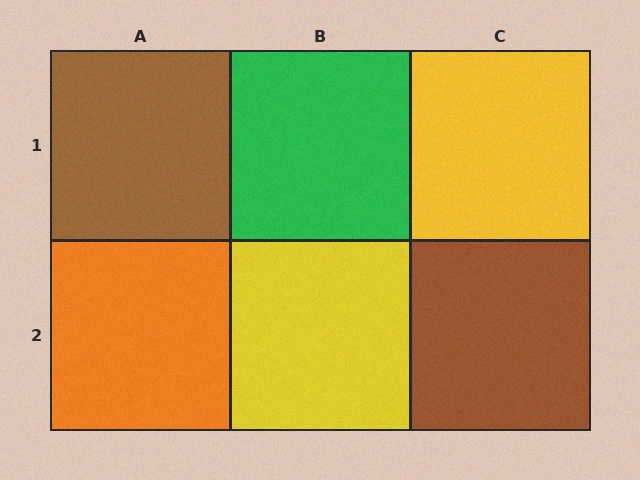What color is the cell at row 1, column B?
Green.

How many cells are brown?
2 cells are brown.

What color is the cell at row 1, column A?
Brown.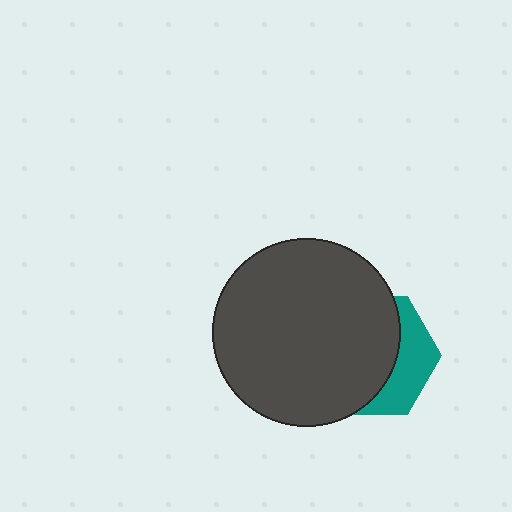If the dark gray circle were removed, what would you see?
You would see the complete teal hexagon.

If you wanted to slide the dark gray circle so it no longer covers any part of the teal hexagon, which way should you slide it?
Slide it left — that is the most direct way to separate the two shapes.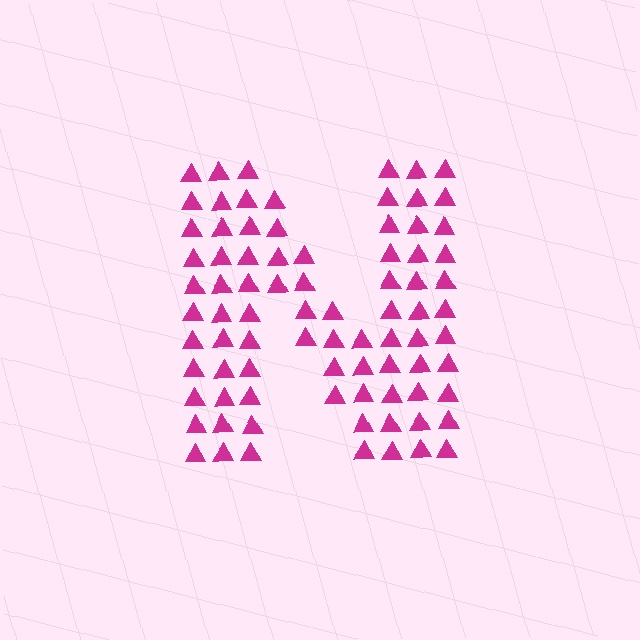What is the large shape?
The large shape is the letter N.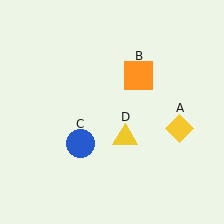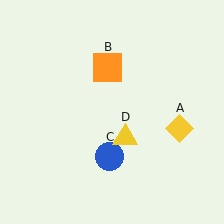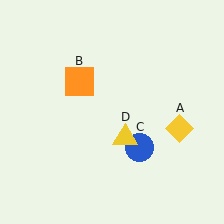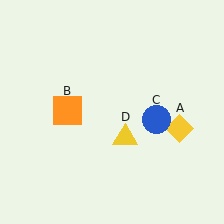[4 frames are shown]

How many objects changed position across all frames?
2 objects changed position: orange square (object B), blue circle (object C).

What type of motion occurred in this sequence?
The orange square (object B), blue circle (object C) rotated counterclockwise around the center of the scene.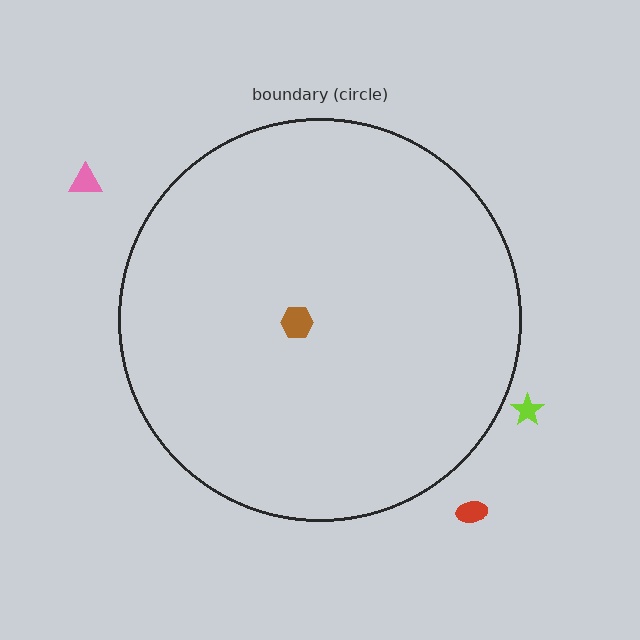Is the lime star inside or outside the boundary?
Outside.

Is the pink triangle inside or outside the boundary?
Outside.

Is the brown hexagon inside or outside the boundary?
Inside.